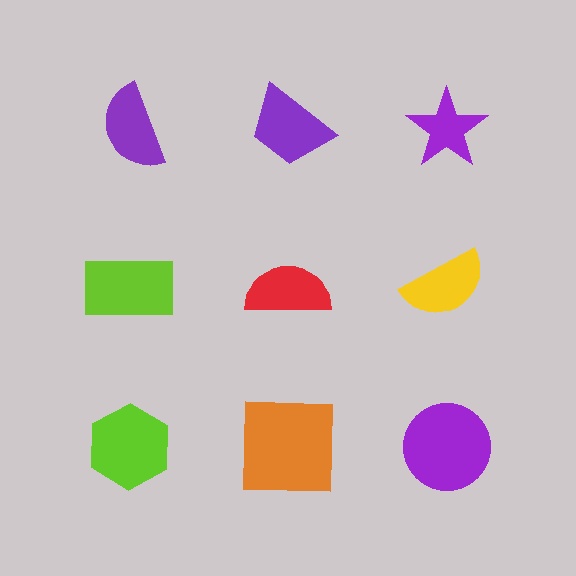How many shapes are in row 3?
3 shapes.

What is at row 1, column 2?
A purple trapezoid.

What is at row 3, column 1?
A lime hexagon.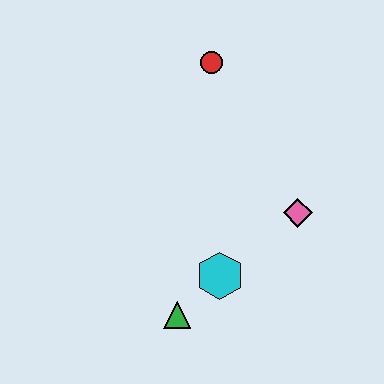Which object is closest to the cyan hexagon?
The green triangle is closest to the cyan hexagon.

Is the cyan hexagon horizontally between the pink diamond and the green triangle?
Yes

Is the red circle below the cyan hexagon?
No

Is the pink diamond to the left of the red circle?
No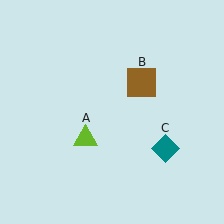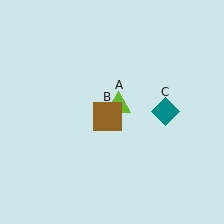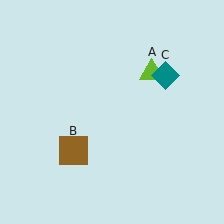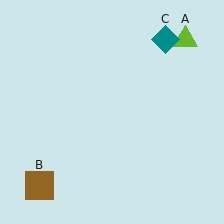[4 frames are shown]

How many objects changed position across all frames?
3 objects changed position: lime triangle (object A), brown square (object B), teal diamond (object C).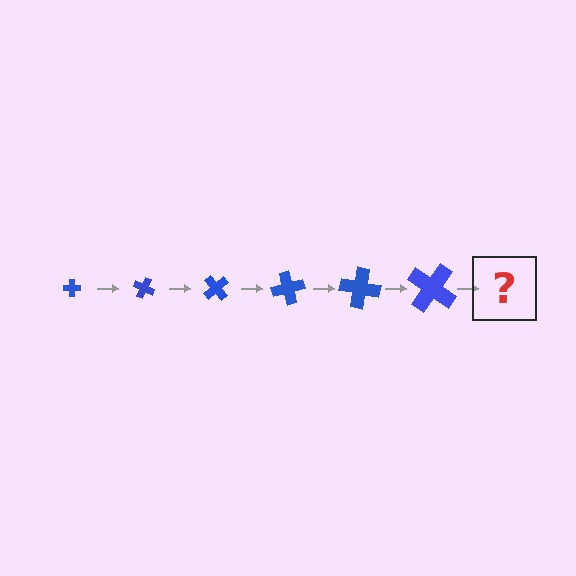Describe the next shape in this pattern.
It should be a cross, larger than the previous one and rotated 150 degrees from the start.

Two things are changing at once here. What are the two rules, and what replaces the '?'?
The two rules are that the cross grows larger each step and it rotates 25 degrees each step. The '?' should be a cross, larger than the previous one and rotated 150 degrees from the start.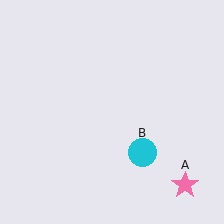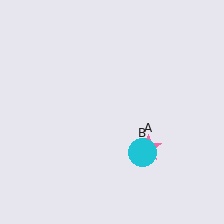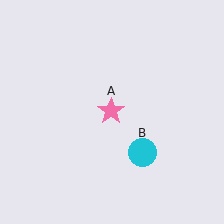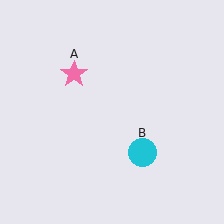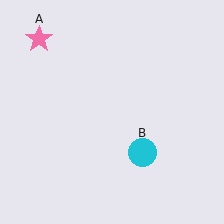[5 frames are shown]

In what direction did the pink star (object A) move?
The pink star (object A) moved up and to the left.